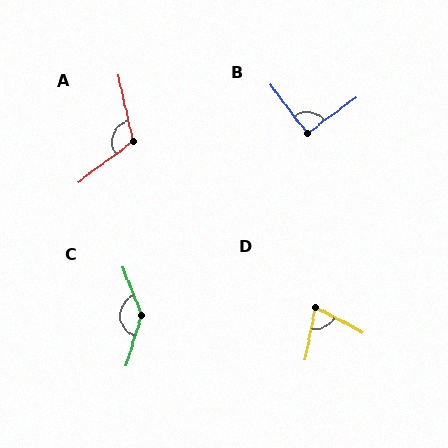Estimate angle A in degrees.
Approximately 114 degrees.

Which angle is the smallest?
D, at approximately 73 degrees.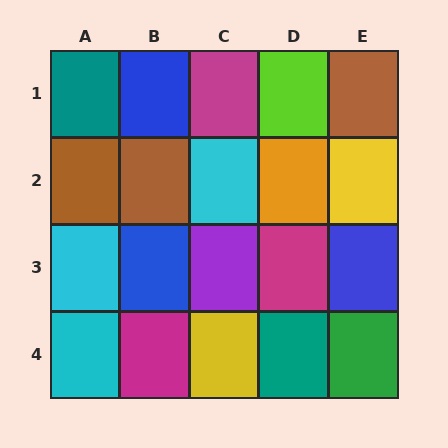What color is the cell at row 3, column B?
Blue.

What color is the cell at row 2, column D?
Orange.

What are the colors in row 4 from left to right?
Cyan, magenta, yellow, teal, green.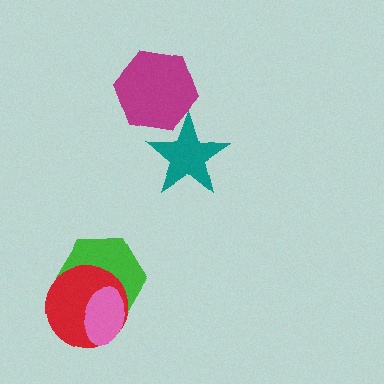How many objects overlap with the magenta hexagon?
1 object overlaps with the magenta hexagon.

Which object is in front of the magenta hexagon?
The teal star is in front of the magenta hexagon.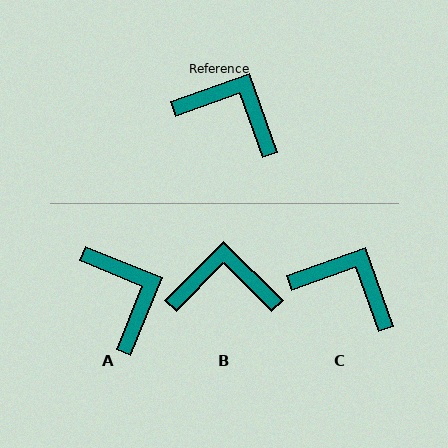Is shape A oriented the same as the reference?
No, it is off by about 42 degrees.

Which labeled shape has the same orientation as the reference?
C.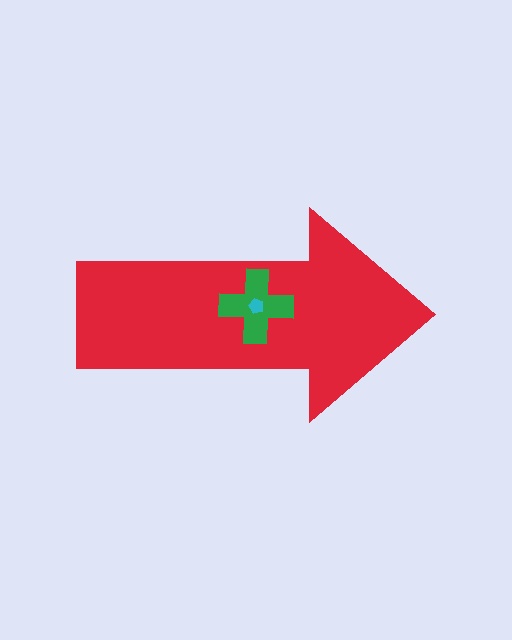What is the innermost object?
The cyan pentagon.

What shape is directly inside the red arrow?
The green cross.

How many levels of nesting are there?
3.